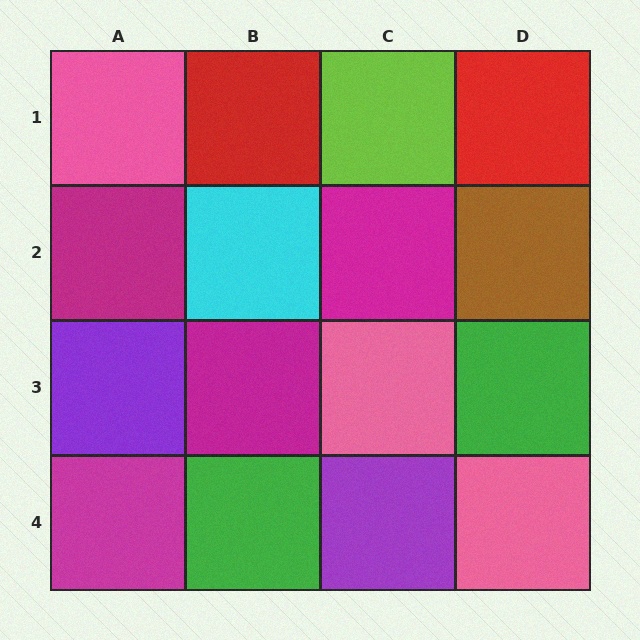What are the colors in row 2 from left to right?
Magenta, cyan, magenta, brown.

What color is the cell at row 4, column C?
Purple.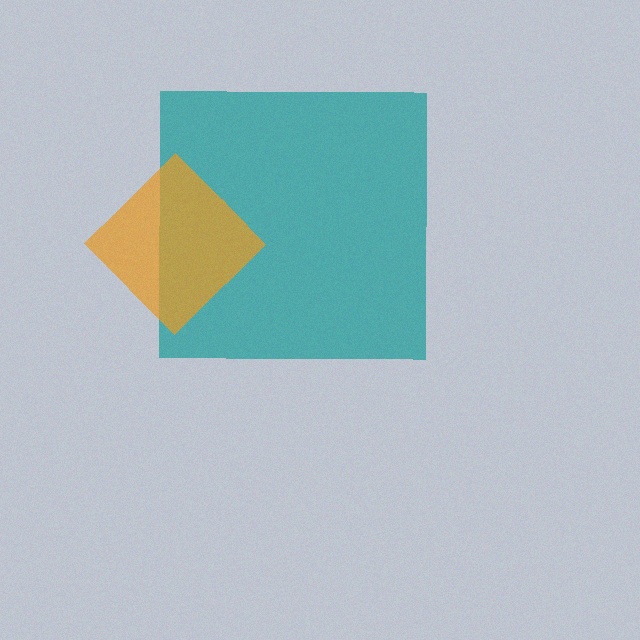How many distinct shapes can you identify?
There are 2 distinct shapes: a teal square, an orange diamond.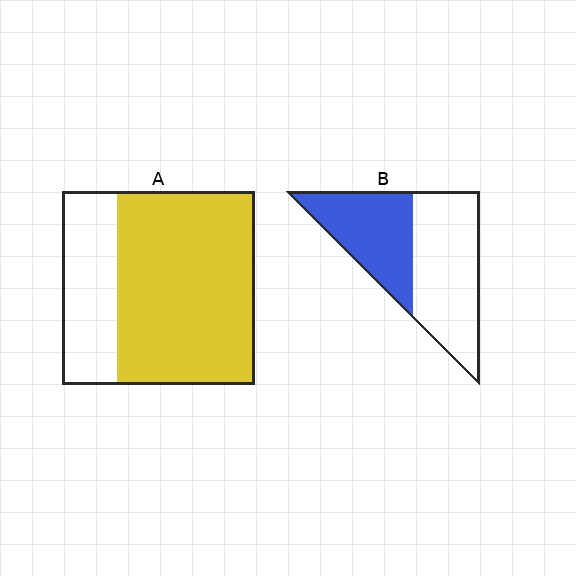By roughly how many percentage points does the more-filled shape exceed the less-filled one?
By roughly 30 percentage points (A over B).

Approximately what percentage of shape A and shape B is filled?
A is approximately 70% and B is approximately 45%.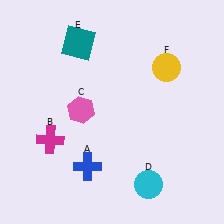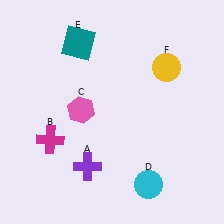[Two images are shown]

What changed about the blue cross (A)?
In Image 1, A is blue. In Image 2, it changed to purple.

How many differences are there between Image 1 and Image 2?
There is 1 difference between the two images.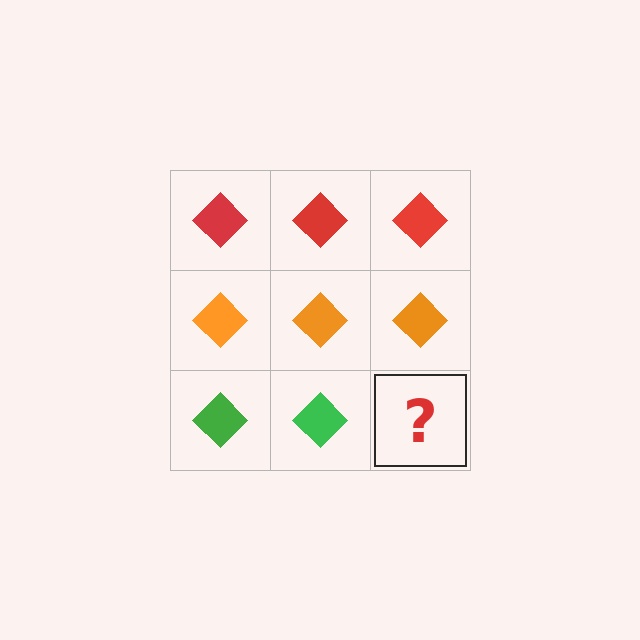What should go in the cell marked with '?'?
The missing cell should contain a green diamond.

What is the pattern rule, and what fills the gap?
The rule is that each row has a consistent color. The gap should be filled with a green diamond.